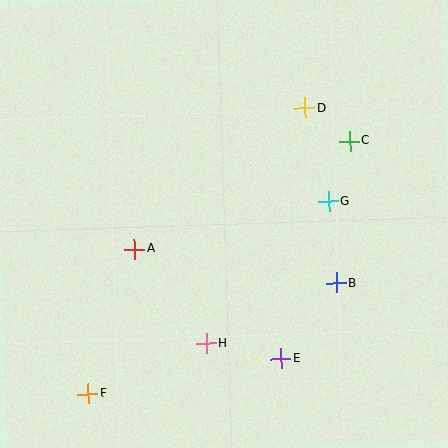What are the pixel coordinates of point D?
Point D is at (305, 108).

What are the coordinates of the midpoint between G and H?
The midpoint between G and H is at (267, 272).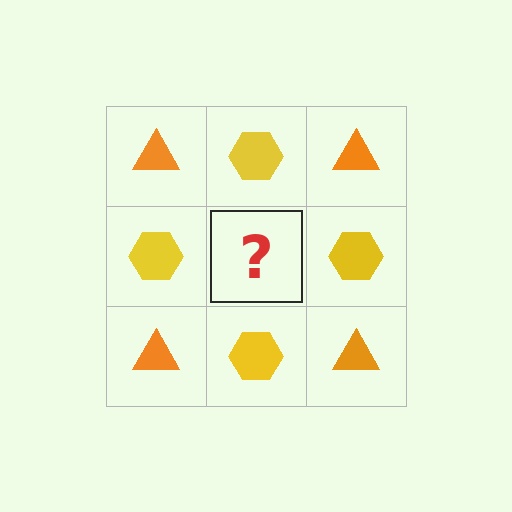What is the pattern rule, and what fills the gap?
The rule is that it alternates orange triangle and yellow hexagon in a checkerboard pattern. The gap should be filled with an orange triangle.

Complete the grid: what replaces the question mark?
The question mark should be replaced with an orange triangle.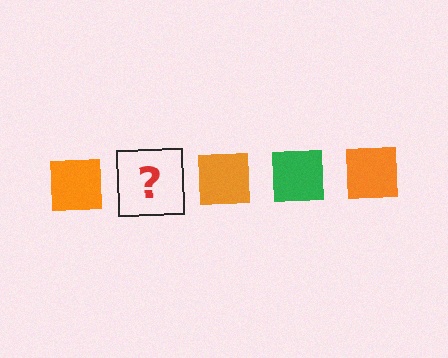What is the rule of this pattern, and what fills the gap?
The rule is that the pattern cycles through orange, green squares. The gap should be filled with a green square.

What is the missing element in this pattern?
The missing element is a green square.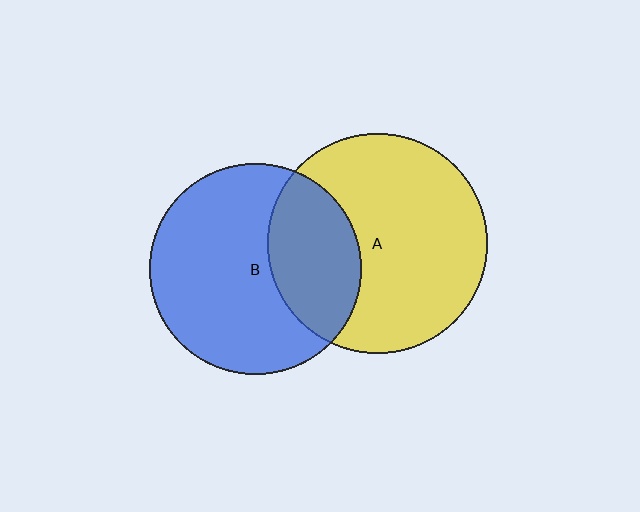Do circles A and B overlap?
Yes.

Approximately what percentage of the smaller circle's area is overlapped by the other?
Approximately 30%.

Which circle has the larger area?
Circle A (yellow).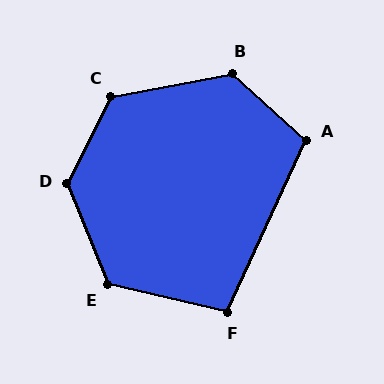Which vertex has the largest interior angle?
D, at approximately 131 degrees.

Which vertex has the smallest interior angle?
F, at approximately 102 degrees.